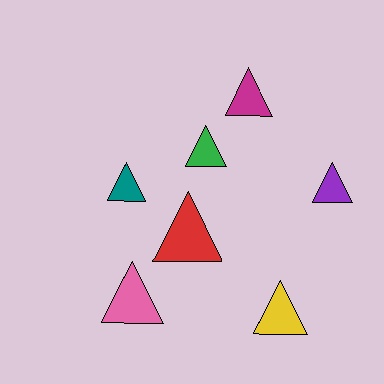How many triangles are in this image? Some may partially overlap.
There are 7 triangles.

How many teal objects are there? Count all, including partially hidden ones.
There is 1 teal object.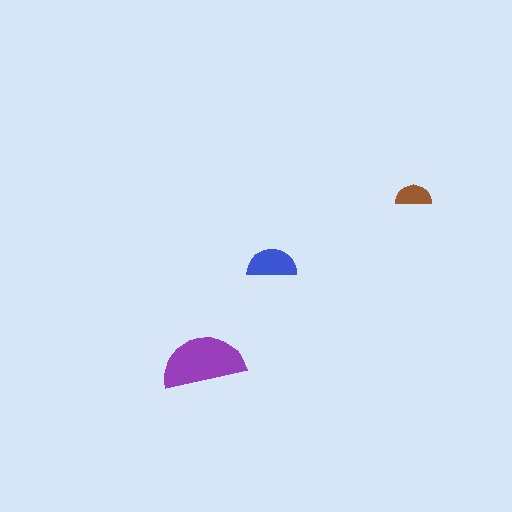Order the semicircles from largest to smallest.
the purple one, the blue one, the brown one.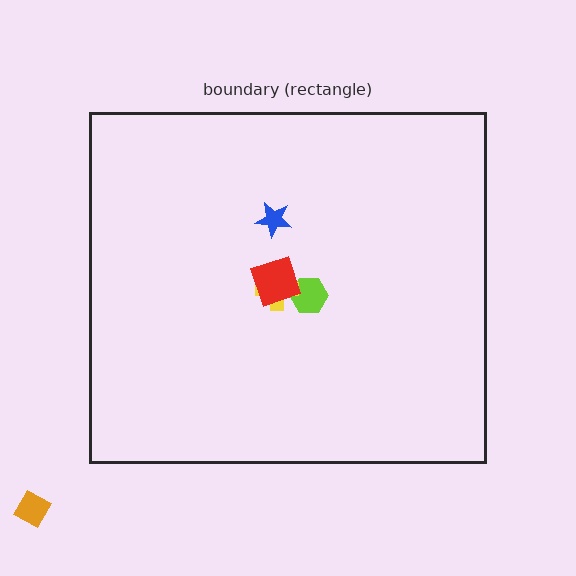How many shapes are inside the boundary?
4 inside, 1 outside.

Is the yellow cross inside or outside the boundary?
Inside.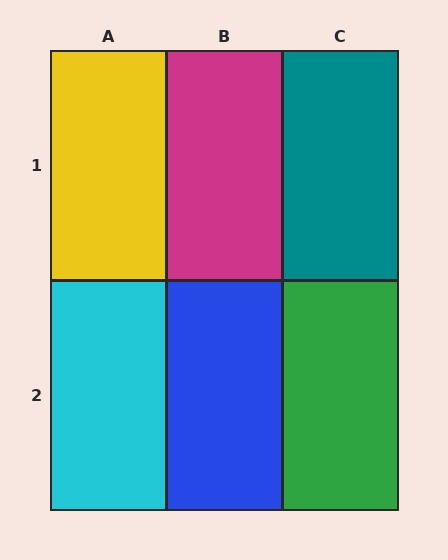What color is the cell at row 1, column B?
Magenta.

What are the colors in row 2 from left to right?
Cyan, blue, green.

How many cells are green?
1 cell is green.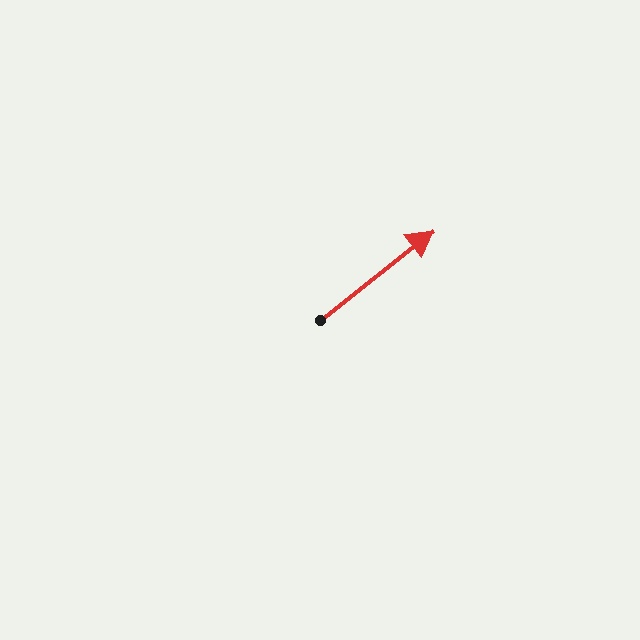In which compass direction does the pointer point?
Northeast.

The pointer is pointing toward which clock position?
Roughly 2 o'clock.